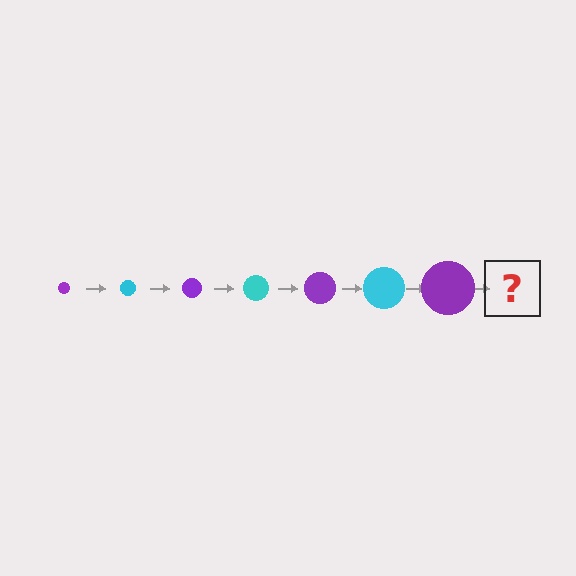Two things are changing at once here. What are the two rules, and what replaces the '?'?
The two rules are that the circle grows larger each step and the color cycles through purple and cyan. The '?' should be a cyan circle, larger than the previous one.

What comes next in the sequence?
The next element should be a cyan circle, larger than the previous one.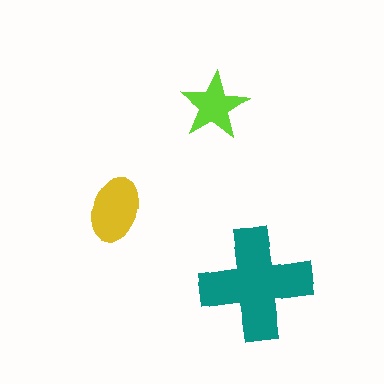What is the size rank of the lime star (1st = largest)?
3rd.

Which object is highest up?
The lime star is topmost.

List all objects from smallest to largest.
The lime star, the yellow ellipse, the teal cross.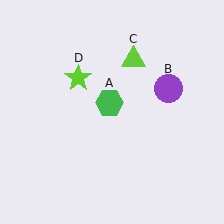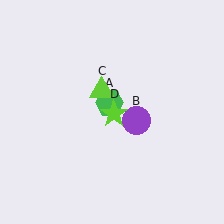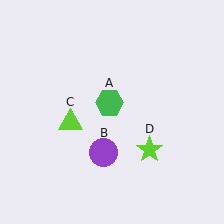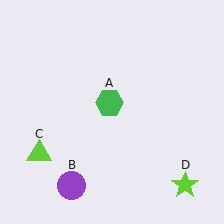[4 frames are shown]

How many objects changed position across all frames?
3 objects changed position: purple circle (object B), lime triangle (object C), lime star (object D).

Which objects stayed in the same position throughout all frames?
Green hexagon (object A) remained stationary.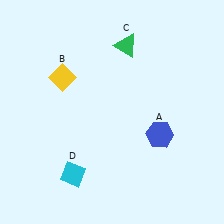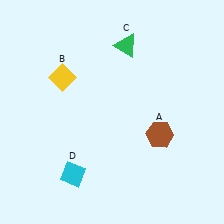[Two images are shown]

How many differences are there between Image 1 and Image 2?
There is 1 difference between the two images.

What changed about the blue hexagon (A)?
In Image 1, A is blue. In Image 2, it changed to brown.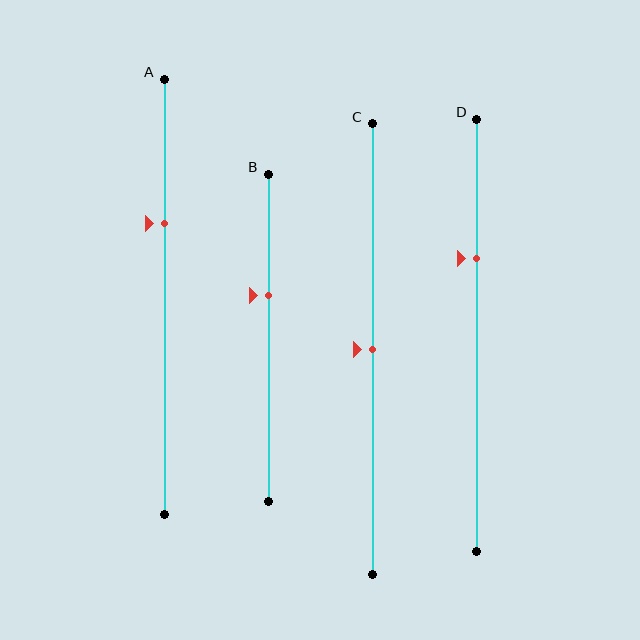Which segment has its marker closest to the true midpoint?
Segment C has its marker closest to the true midpoint.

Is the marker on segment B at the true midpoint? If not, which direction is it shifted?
No, the marker on segment B is shifted upward by about 13% of the segment length.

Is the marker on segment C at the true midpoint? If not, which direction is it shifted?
Yes, the marker on segment C is at the true midpoint.